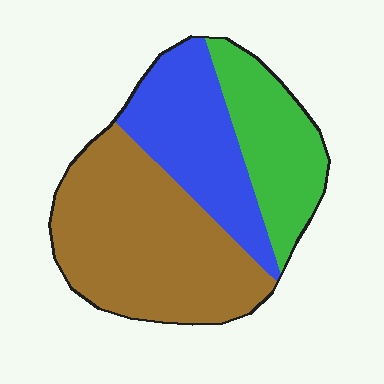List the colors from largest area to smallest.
From largest to smallest: brown, blue, green.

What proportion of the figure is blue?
Blue covers 28% of the figure.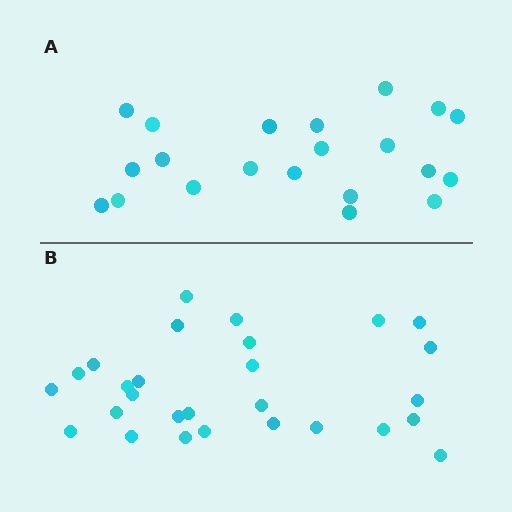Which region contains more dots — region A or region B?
Region B (the bottom region) has more dots.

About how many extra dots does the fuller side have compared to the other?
Region B has roughly 8 or so more dots than region A.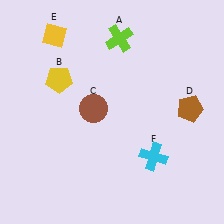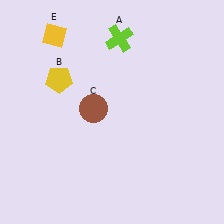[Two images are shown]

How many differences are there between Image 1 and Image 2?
There are 2 differences between the two images.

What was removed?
The cyan cross (F), the brown pentagon (D) were removed in Image 2.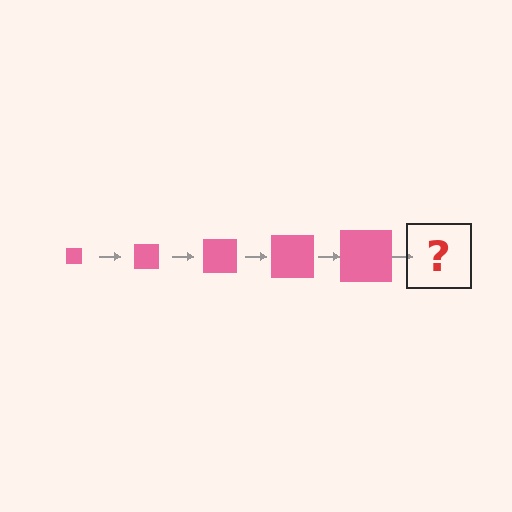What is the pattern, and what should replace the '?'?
The pattern is that the square gets progressively larger each step. The '?' should be a pink square, larger than the previous one.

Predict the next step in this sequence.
The next step is a pink square, larger than the previous one.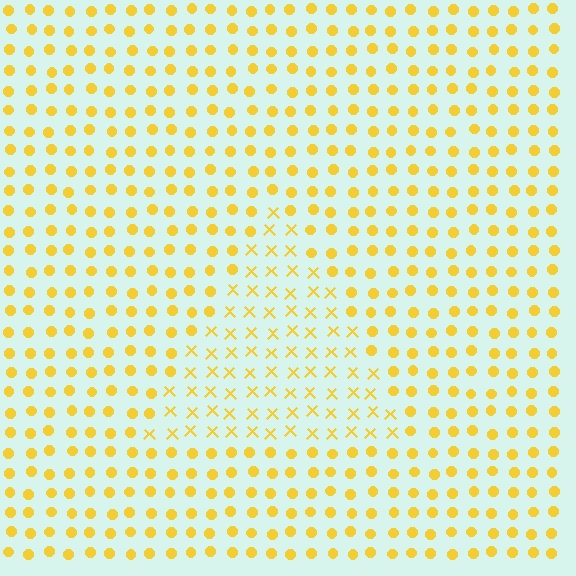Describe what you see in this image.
The image is filled with small yellow elements arranged in a uniform grid. A triangle-shaped region contains X marks, while the surrounding area contains circles. The boundary is defined purely by the change in element shape.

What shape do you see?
I see a triangle.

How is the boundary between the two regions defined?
The boundary is defined by a change in element shape: X marks inside vs. circles outside. All elements share the same color and spacing.